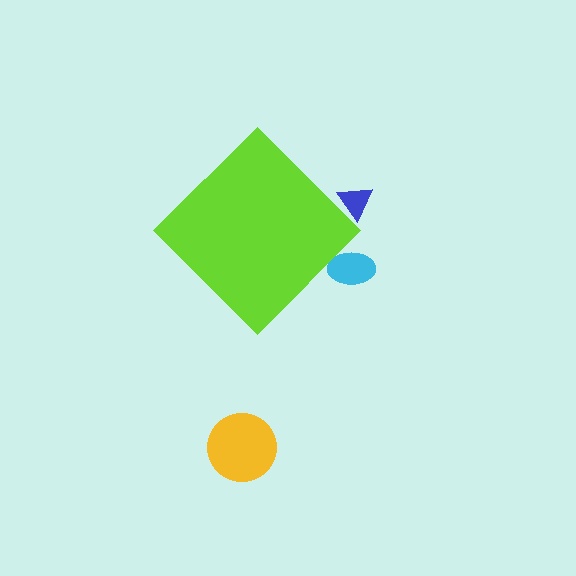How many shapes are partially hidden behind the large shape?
2 shapes are partially hidden.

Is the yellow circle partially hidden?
No, the yellow circle is fully visible.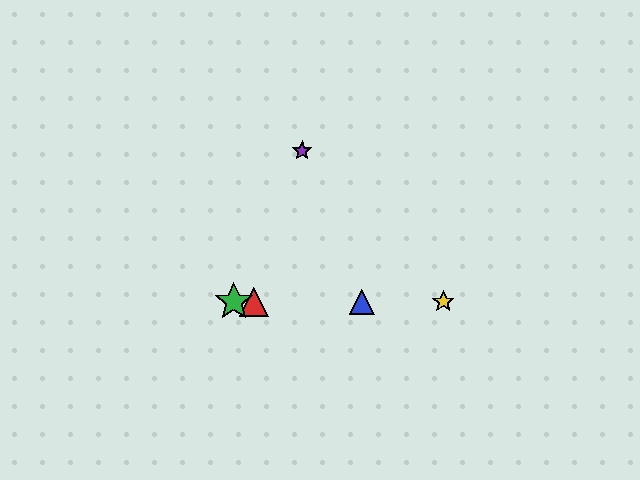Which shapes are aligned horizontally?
The red triangle, the blue triangle, the green star, the yellow star are aligned horizontally.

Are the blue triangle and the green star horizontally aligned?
Yes, both are at y≈302.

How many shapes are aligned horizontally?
4 shapes (the red triangle, the blue triangle, the green star, the yellow star) are aligned horizontally.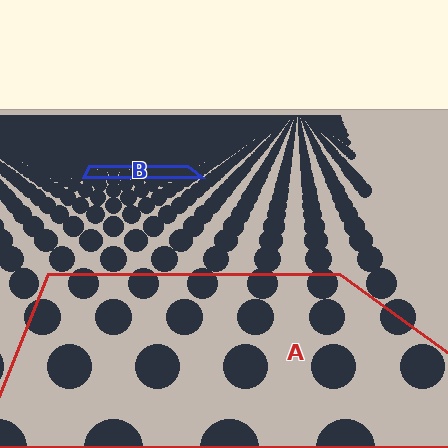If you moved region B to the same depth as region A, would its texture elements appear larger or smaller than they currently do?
They would appear larger. At a closer depth, the same texture elements are projected at a bigger on-screen size.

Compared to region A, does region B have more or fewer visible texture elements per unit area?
Region B has more texture elements per unit area — they are packed more densely because it is farther away.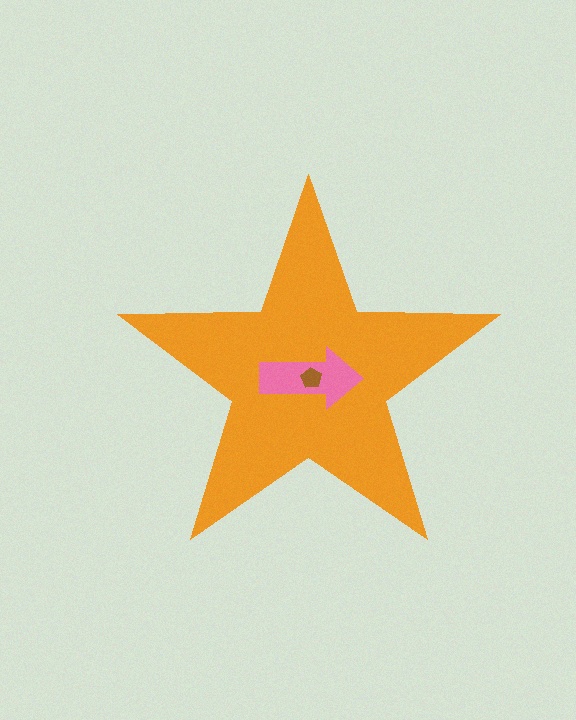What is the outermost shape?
The orange star.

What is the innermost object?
The brown pentagon.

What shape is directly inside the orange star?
The pink arrow.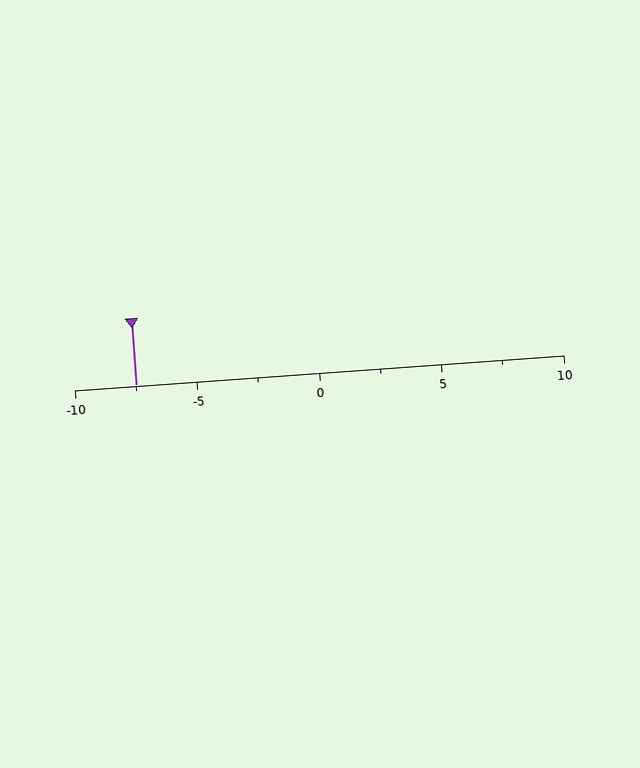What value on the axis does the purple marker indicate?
The marker indicates approximately -7.5.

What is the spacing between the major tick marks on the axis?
The major ticks are spaced 5 apart.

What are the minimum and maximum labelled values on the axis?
The axis runs from -10 to 10.